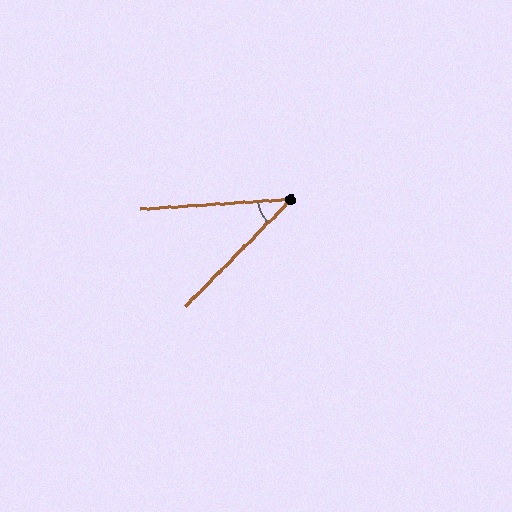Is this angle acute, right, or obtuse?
It is acute.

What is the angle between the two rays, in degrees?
Approximately 42 degrees.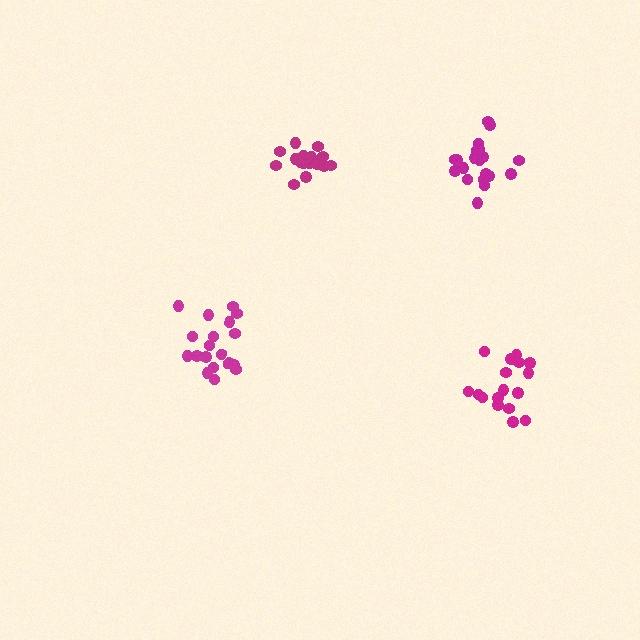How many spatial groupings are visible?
There are 4 spatial groupings.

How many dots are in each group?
Group 1: 19 dots, Group 2: 20 dots, Group 3: 20 dots, Group 4: 17 dots (76 total).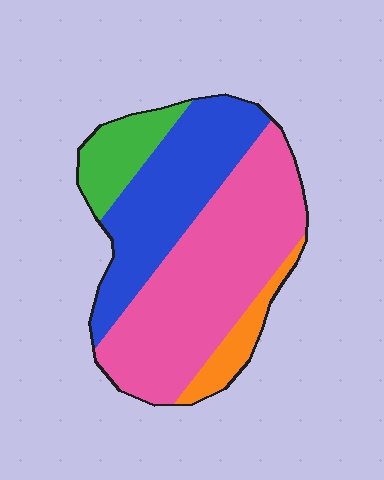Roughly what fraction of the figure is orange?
Orange takes up about one tenth (1/10) of the figure.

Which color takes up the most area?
Pink, at roughly 50%.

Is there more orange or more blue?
Blue.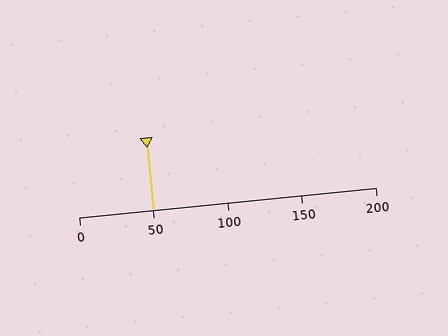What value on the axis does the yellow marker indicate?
The marker indicates approximately 50.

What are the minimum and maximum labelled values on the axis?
The axis runs from 0 to 200.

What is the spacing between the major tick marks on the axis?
The major ticks are spaced 50 apart.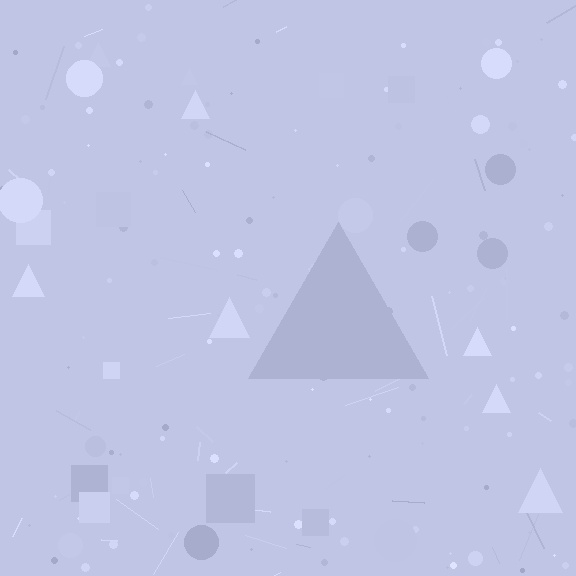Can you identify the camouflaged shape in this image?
The camouflaged shape is a triangle.